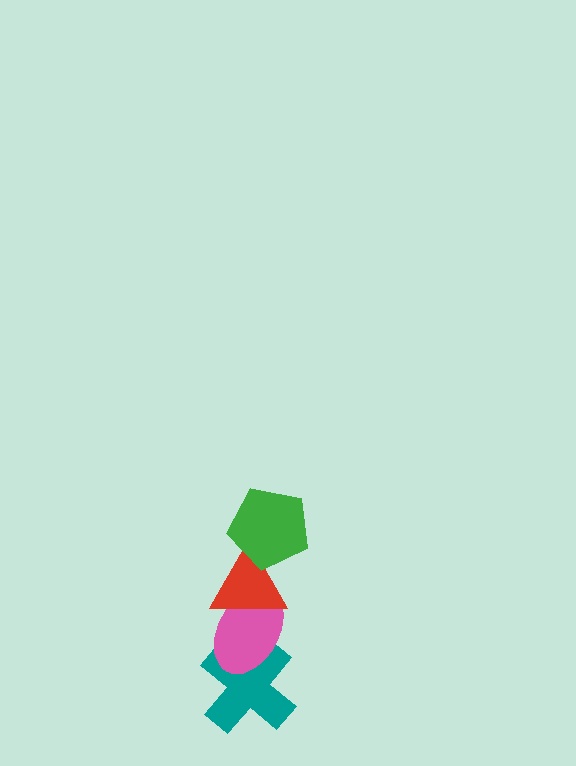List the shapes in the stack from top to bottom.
From top to bottom: the green pentagon, the red triangle, the pink ellipse, the teal cross.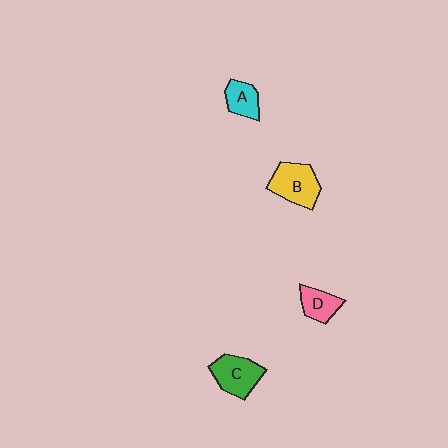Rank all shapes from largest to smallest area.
From largest to smallest: B (yellow), C (green), D (pink), A (cyan).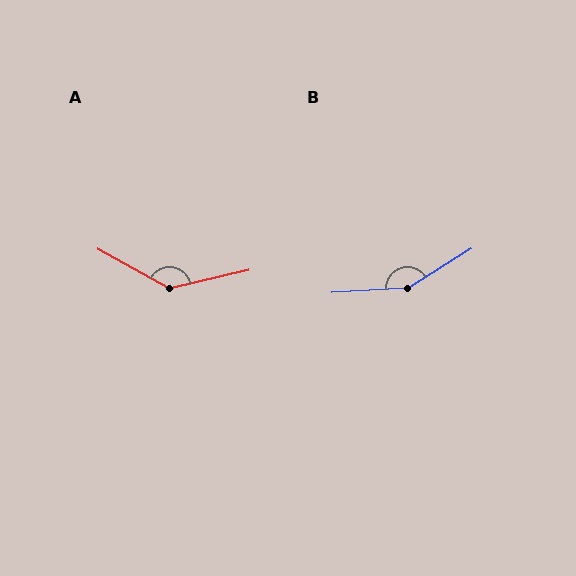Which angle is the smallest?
A, at approximately 138 degrees.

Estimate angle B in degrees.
Approximately 151 degrees.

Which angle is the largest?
B, at approximately 151 degrees.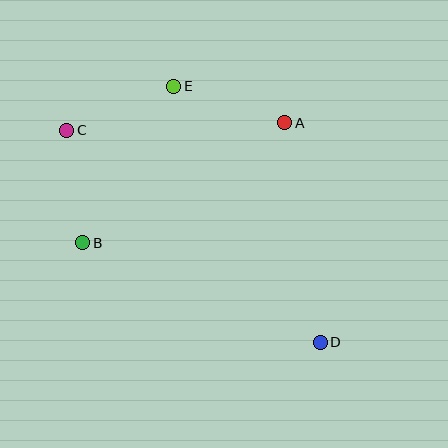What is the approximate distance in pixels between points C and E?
The distance between C and E is approximately 115 pixels.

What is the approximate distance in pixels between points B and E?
The distance between B and E is approximately 181 pixels.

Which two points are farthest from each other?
Points C and D are farthest from each other.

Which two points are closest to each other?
Points B and C are closest to each other.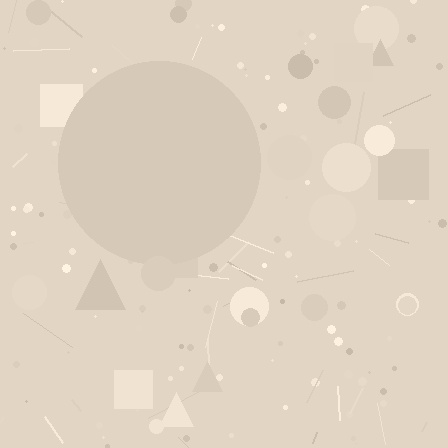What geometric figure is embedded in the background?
A circle is embedded in the background.